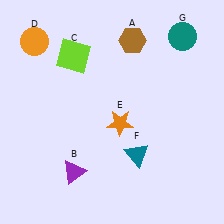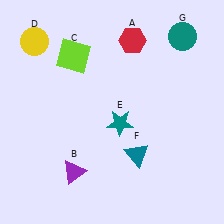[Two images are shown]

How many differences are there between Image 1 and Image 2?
There are 3 differences between the two images.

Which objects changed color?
A changed from brown to red. D changed from orange to yellow. E changed from orange to teal.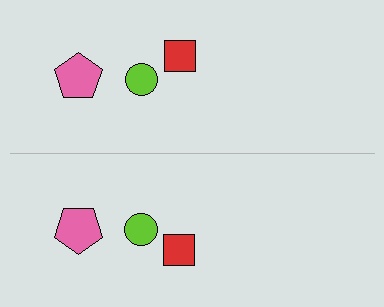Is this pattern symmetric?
Yes, this pattern has bilateral (reflection) symmetry.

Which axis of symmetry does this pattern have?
The pattern has a horizontal axis of symmetry running through the center of the image.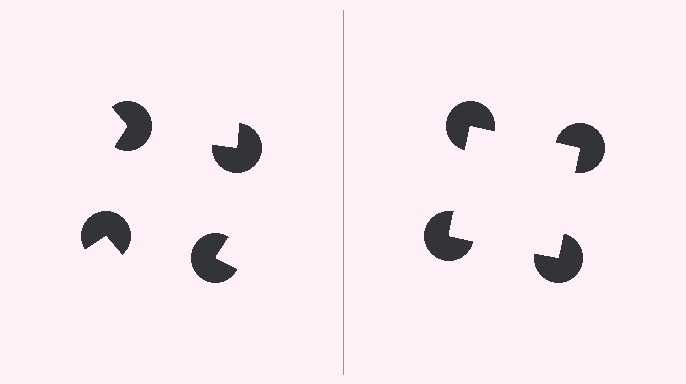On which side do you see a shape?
An illusory square appears on the right side. On the left side the wedge cuts are rotated, so no coherent shape forms.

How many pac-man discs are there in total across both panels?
8 — 4 on each side.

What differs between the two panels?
The pac-man discs are positioned identically on both sides; only the wedge orientations differ. On the right they align to a square; on the left they are misaligned.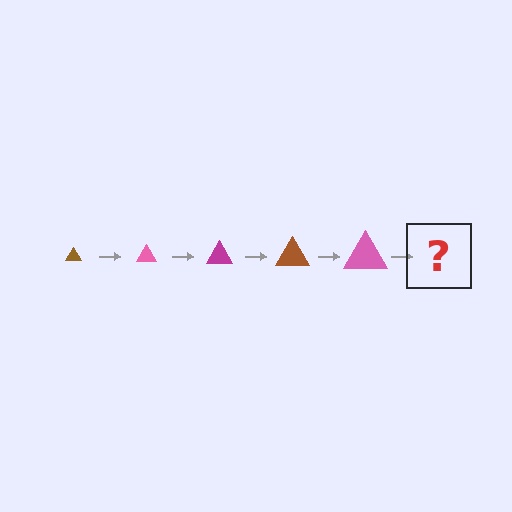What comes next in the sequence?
The next element should be a magenta triangle, larger than the previous one.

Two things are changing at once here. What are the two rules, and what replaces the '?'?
The two rules are that the triangle grows larger each step and the color cycles through brown, pink, and magenta. The '?' should be a magenta triangle, larger than the previous one.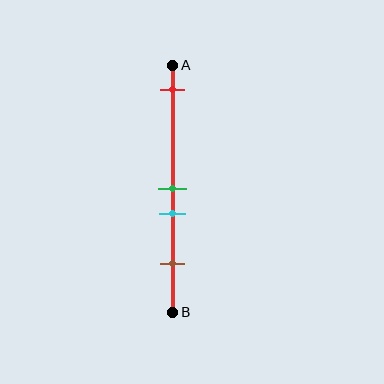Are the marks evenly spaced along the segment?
No, the marks are not evenly spaced.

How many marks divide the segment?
There are 4 marks dividing the segment.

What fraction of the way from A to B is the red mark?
The red mark is approximately 10% (0.1) of the way from A to B.